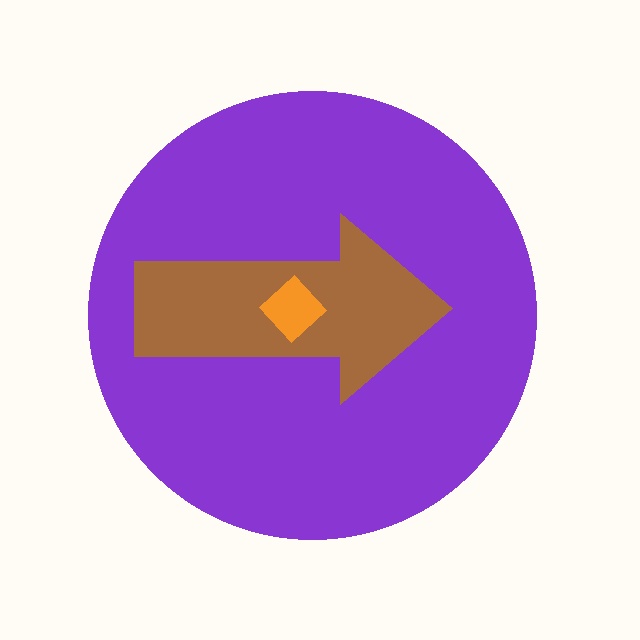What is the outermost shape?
The purple circle.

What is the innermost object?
The orange diamond.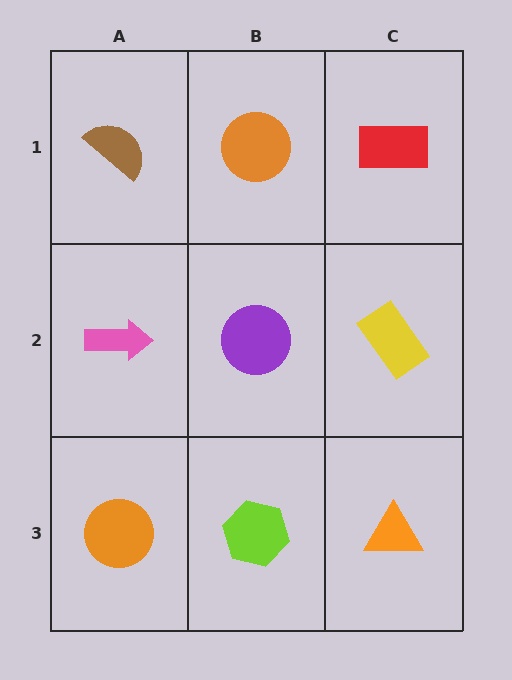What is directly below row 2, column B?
A lime hexagon.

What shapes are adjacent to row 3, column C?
A yellow rectangle (row 2, column C), a lime hexagon (row 3, column B).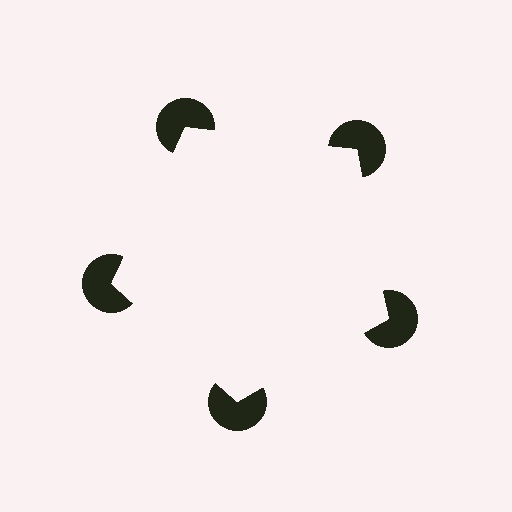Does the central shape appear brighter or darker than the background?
It typically appears slightly brighter than the background, even though no actual brightness change is drawn.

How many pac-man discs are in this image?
There are 5 — one at each vertex of the illusory pentagon.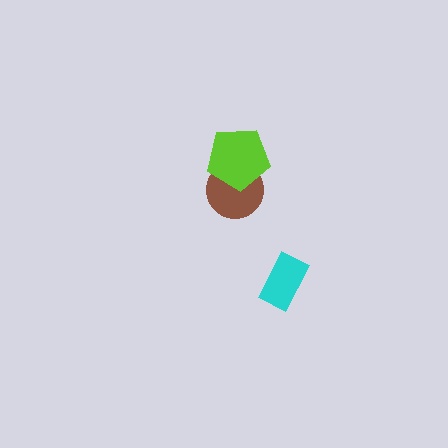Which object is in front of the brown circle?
The lime pentagon is in front of the brown circle.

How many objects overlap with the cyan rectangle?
0 objects overlap with the cyan rectangle.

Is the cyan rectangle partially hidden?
No, no other shape covers it.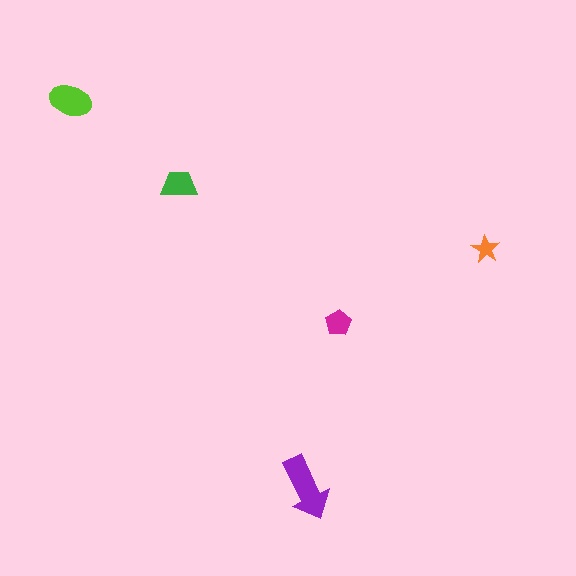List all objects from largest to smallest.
The purple arrow, the lime ellipse, the green trapezoid, the magenta pentagon, the orange star.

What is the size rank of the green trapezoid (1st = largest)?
3rd.